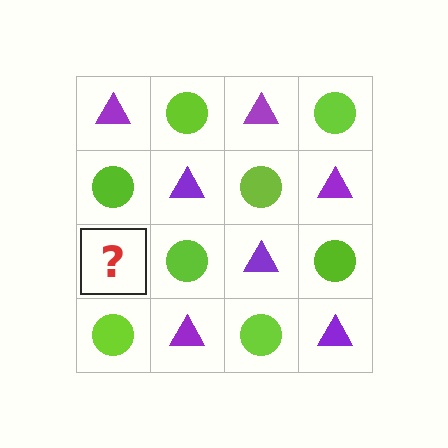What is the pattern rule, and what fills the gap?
The rule is that it alternates purple triangle and lime circle in a checkerboard pattern. The gap should be filled with a purple triangle.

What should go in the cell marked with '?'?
The missing cell should contain a purple triangle.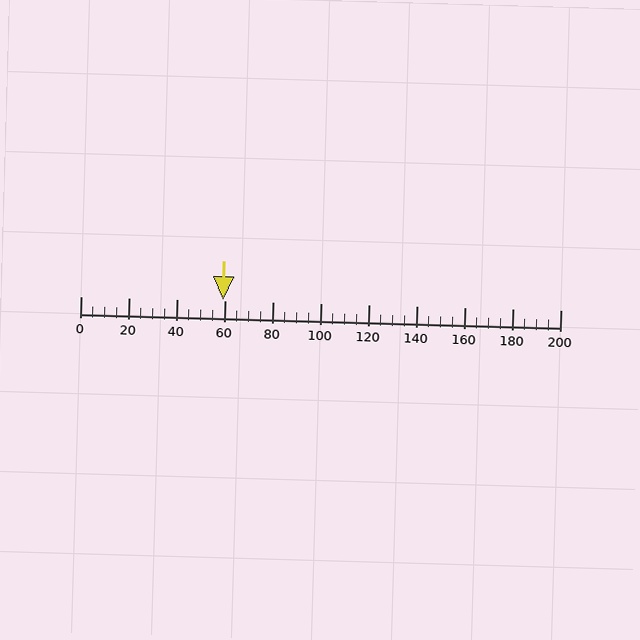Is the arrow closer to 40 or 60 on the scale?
The arrow is closer to 60.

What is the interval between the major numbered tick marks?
The major tick marks are spaced 20 units apart.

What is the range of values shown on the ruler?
The ruler shows values from 0 to 200.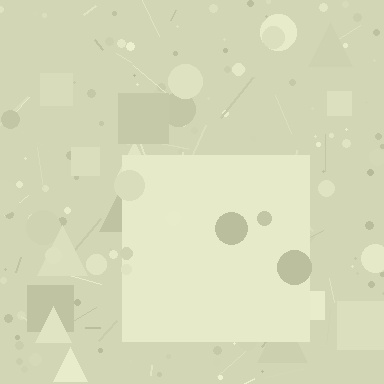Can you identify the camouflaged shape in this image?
The camouflaged shape is a square.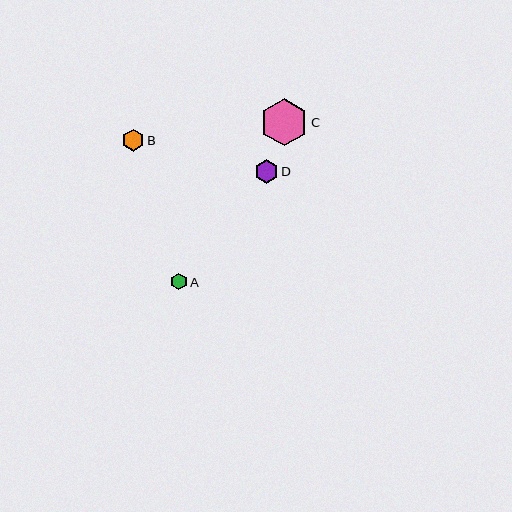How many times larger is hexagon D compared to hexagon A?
Hexagon D is approximately 1.4 times the size of hexagon A.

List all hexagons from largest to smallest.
From largest to smallest: C, D, B, A.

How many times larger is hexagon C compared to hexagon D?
Hexagon C is approximately 2.0 times the size of hexagon D.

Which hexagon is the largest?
Hexagon C is the largest with a size of approximately 47 pixels.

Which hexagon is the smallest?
Hexagon A is the smallest with a size of approximately 17 pixels.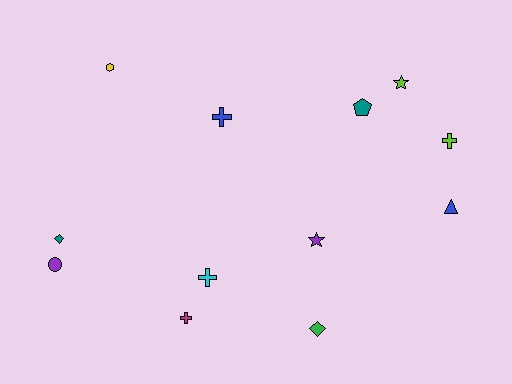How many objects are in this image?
There are 12 objects.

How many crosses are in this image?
There are 4 crosses.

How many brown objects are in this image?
There are no brown objects.